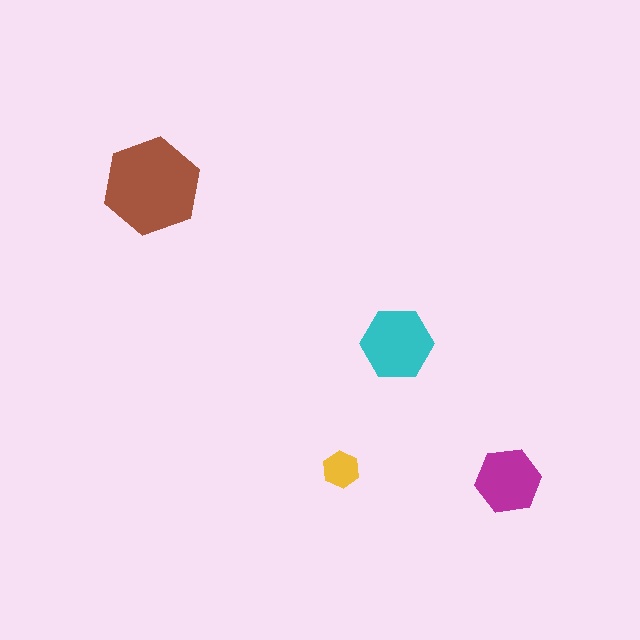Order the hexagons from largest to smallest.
the brown one, the cyan one, the magenta one, the yellow one.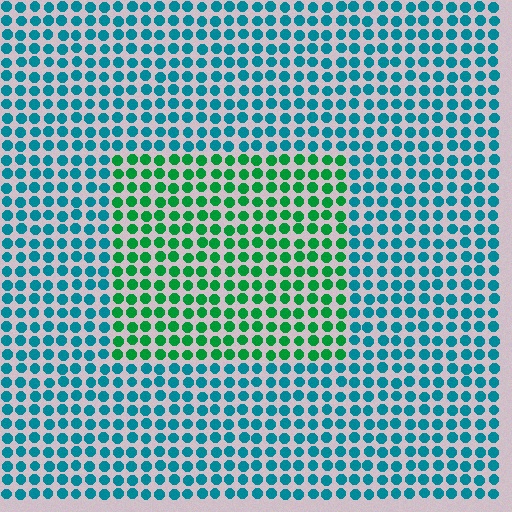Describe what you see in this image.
The image is filled with small teal elements in a uniform arrangement. A rectangle-shaped region is visible where the elements are tinted to a slightly different hue, forming a subtle color boundary.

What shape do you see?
I see a rectangle.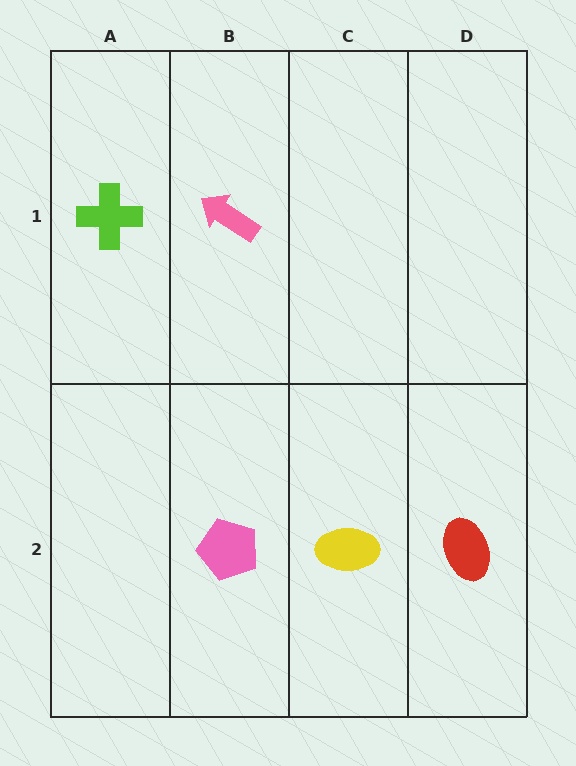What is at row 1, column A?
A lime cross.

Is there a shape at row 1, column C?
No, that cell is empty.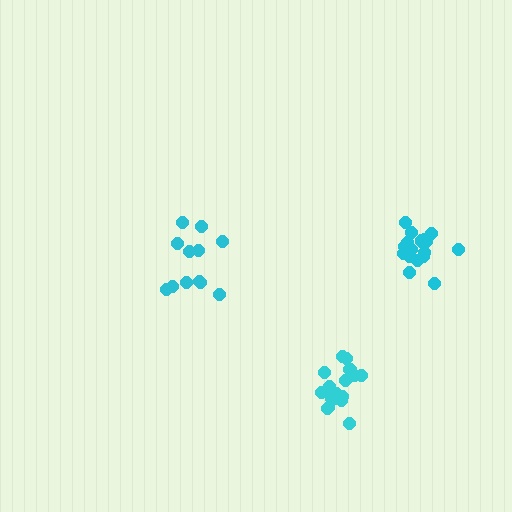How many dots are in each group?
Group 1: 18 dots, Group 2: 12 dots, Group 3: 18 dots (48 total).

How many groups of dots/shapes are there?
There are 3 groups.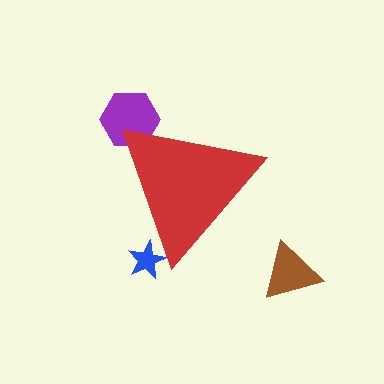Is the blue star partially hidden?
Yes, the blue star is partially hidden behind the red triangle.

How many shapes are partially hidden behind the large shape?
2 shapes are partially hidden.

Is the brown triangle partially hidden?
No, the brown triangle is fully visible.